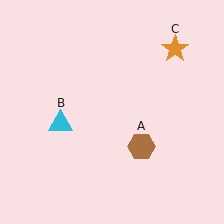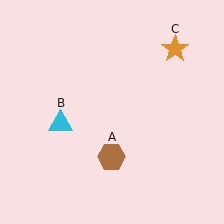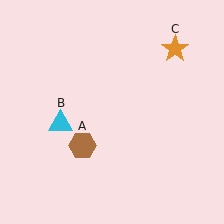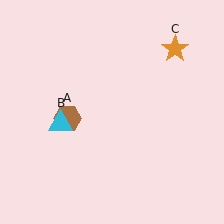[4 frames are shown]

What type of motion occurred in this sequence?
The brown hexagon (object A) rotated clockwise around the center of the scene.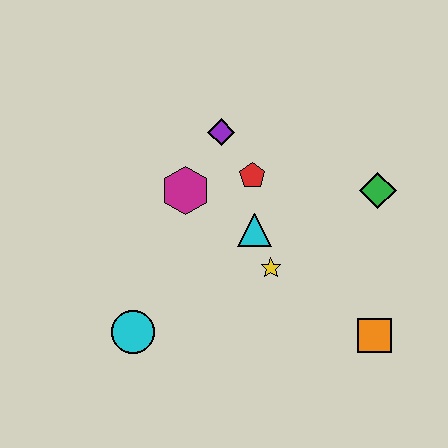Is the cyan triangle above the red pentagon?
No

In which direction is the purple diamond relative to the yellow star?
The purple diamond is above the yellow star.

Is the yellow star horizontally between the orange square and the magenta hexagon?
Yes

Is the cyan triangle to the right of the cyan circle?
Yes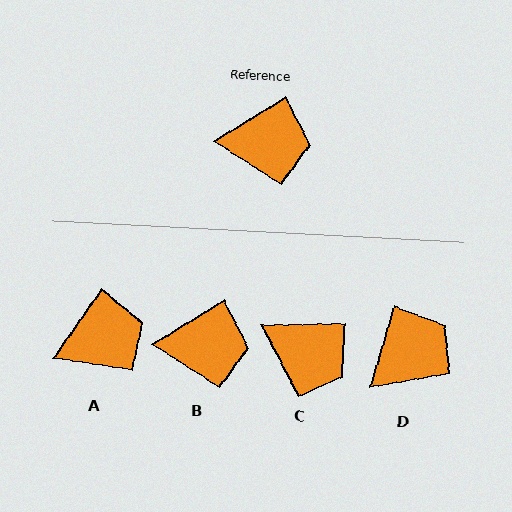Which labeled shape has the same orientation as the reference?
B.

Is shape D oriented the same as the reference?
No, it is off by about 42 degrees.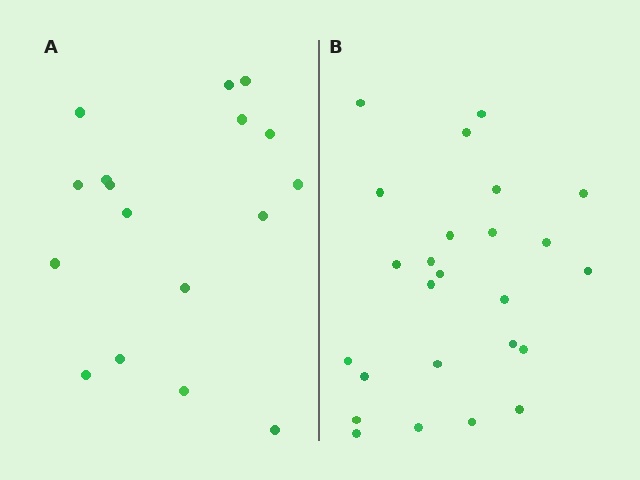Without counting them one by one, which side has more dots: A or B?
Region B (the right region) has more dots.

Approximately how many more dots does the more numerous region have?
Region B has roughly 8 or so more dots than region A.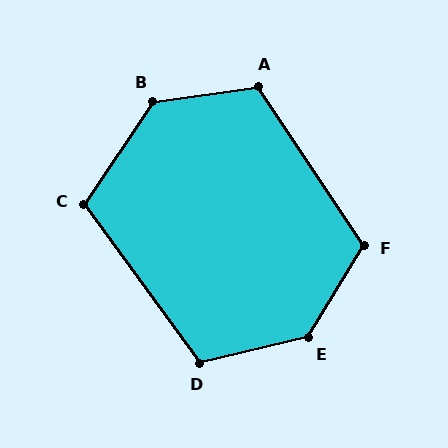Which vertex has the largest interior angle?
E, at approximately 134 degrees.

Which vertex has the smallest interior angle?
C, at approximately 110 degrees.